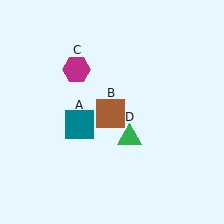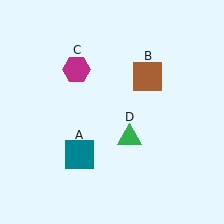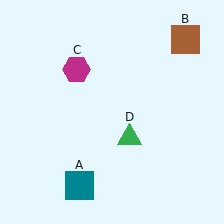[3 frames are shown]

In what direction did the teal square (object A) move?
The teal square (object A) moved down.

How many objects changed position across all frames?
2 objects changed position: teal square (object A), brown square (object B).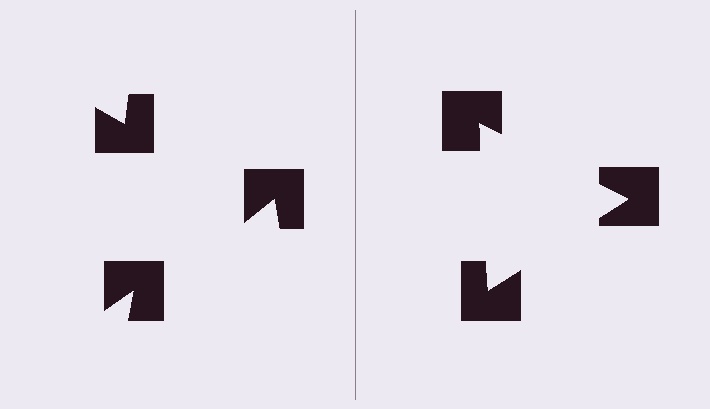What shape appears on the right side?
An illusory triangle.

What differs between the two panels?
The notched squares are positioned identically on both sides; only the wedge orientations differ. On the right they align to a triangle; on the left they are misaligned.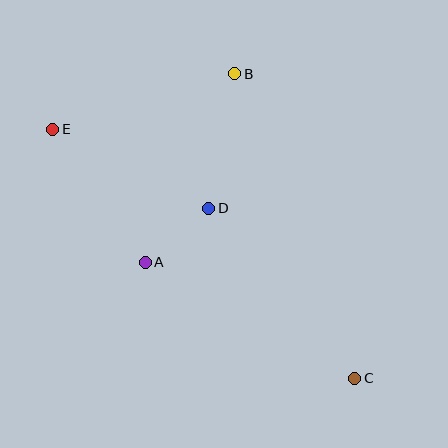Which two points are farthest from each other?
Points C and E are farthest from each other.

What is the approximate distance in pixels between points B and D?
The distance between B and D is approximately 137 pixels.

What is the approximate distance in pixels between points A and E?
The distance between A and E is approximately 162 pixels.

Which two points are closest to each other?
Points A and D are closest to each other.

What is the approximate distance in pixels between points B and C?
The distance between B and C is approximately 327 pixels.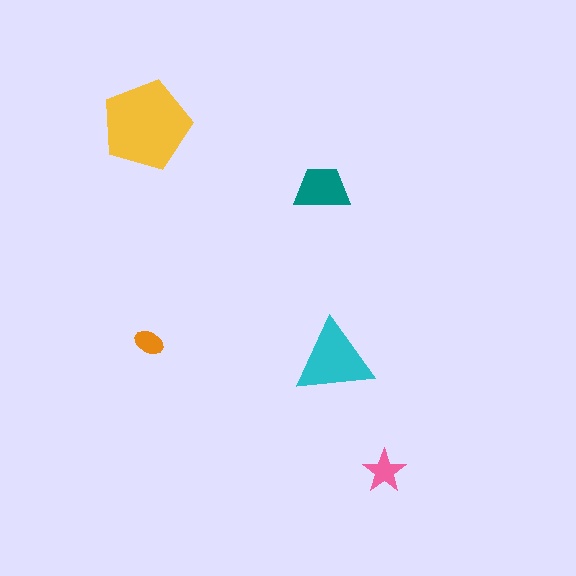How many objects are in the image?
There are 5 objects in the image.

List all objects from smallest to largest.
The orange ellipse, the pink star, the teal trapezoid, the cyan triangle, the yellow pentagon.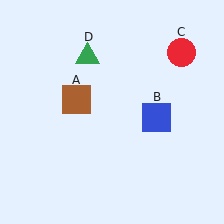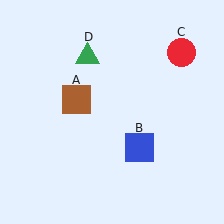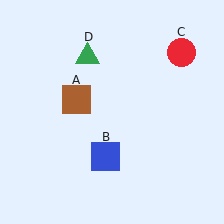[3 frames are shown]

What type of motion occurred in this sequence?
The blue square (object B) rotated clockwise around the center of the scene.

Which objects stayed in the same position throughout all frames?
Brown square (object A) and red circle (object C) and green triangle (object D) remained stationary.